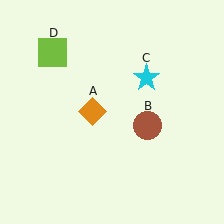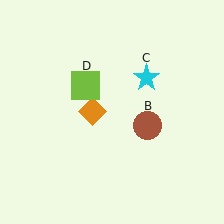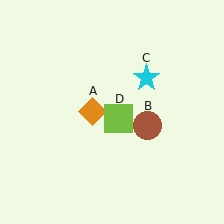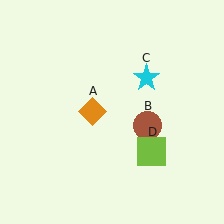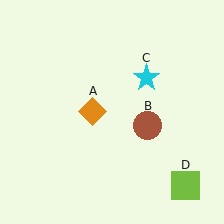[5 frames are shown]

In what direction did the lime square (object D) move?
The lime square (object D) moved down and to the right.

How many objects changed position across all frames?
1 object changed position: lime square (object D).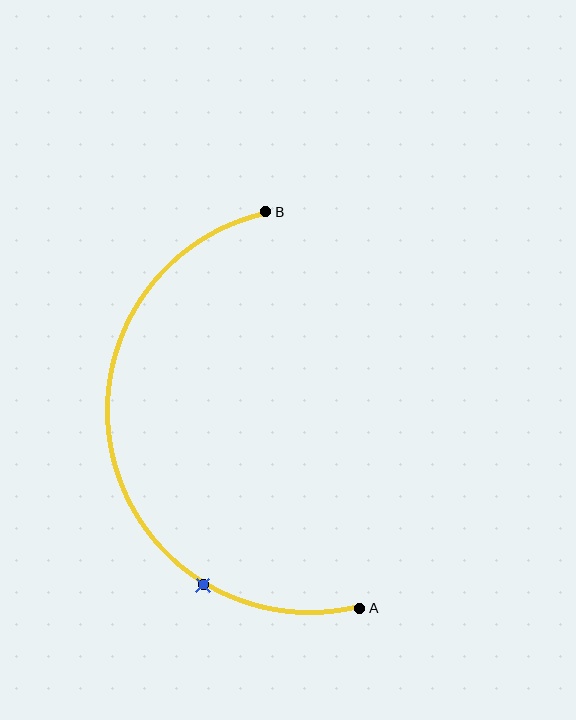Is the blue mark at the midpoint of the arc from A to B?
No. The blue mark lies on the arc but is closer to endpoint A. The arc midpoint would be at the point on the curve equidistant along the arc from both A and B.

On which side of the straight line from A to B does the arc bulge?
The arc bulges to the left of the straight line connecting A and B.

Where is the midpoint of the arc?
The arc midpoint is the point on the curve farthest from the straight line joining A and B. It sits to the left of that line.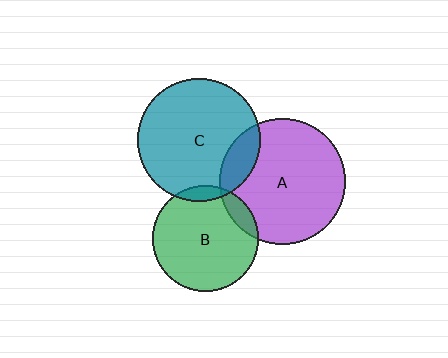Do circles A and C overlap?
Yes.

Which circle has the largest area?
Circle A (purple).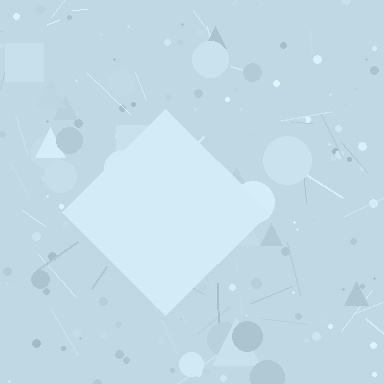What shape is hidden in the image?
A diamond is hidden in the image.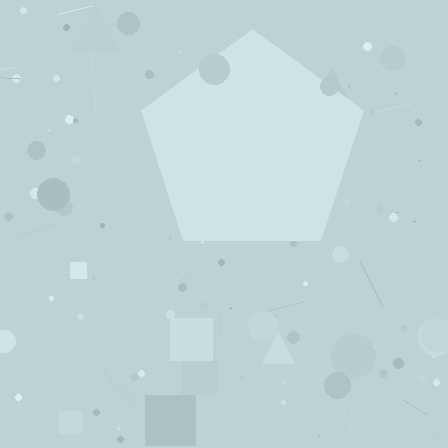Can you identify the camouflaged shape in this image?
The camouflaged shape is a pentagon.